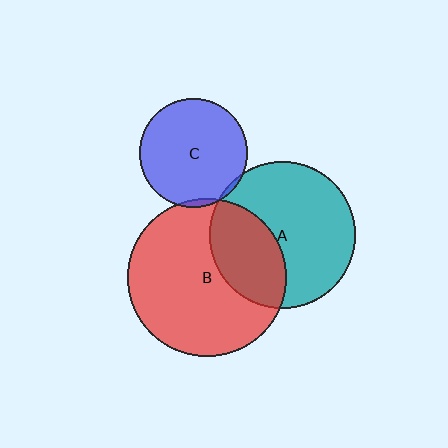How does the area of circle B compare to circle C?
Approximately 2.1 times.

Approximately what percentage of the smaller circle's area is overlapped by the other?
Approximately 5%.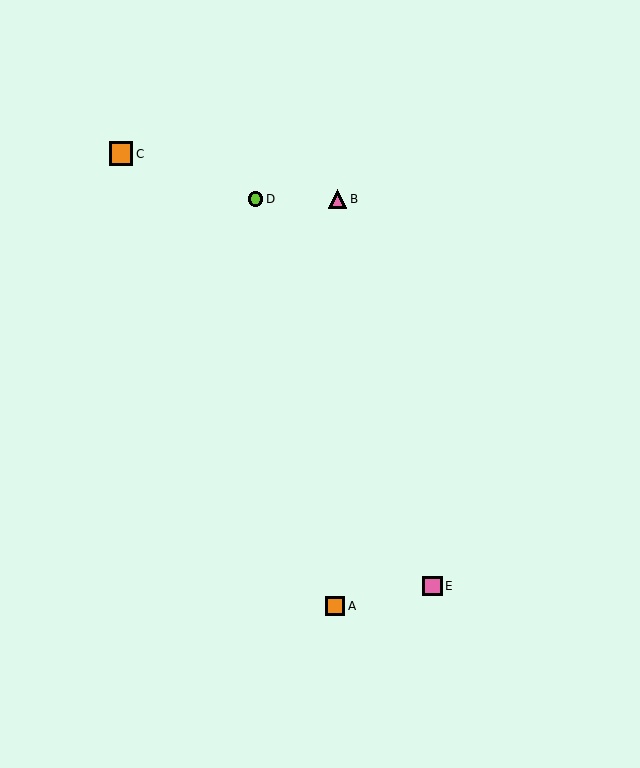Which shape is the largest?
The orange square (labeled C) is the largest.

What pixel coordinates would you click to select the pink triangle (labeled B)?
Click at (338, 199) to select the pink triangle B.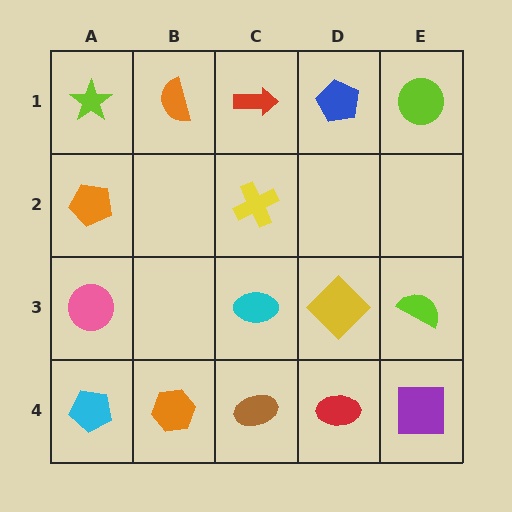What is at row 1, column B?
An orange semicircle.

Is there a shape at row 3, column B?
No, that cell is empty.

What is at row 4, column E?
A purple square.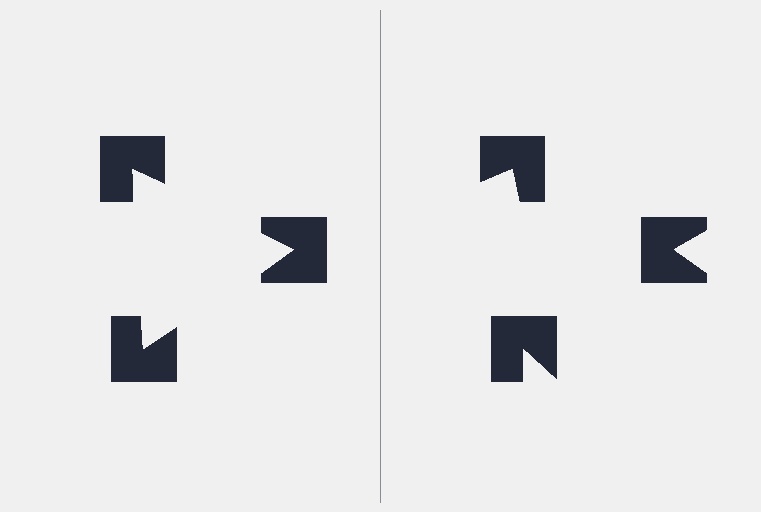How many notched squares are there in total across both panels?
6 — 3 on each side.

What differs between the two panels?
The notched squares are positioned identically on both sides; only the wedge orientations differ. On the left they align to a triangle; on the right they are misaligned.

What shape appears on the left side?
An illusory triangle.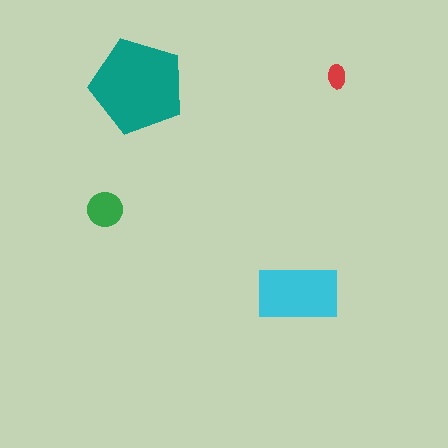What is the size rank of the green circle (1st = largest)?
3rd.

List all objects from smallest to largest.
The red ellipse, the green circle, the cyan rectangle, the teal pentagon.